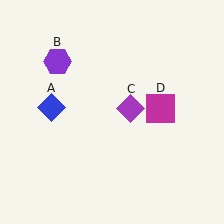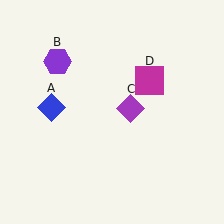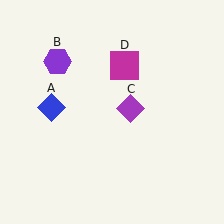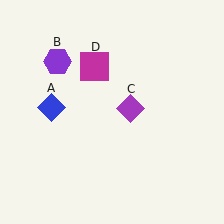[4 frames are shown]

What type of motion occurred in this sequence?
The magenta square (object D) rotated counterclockwise around the center of the scene.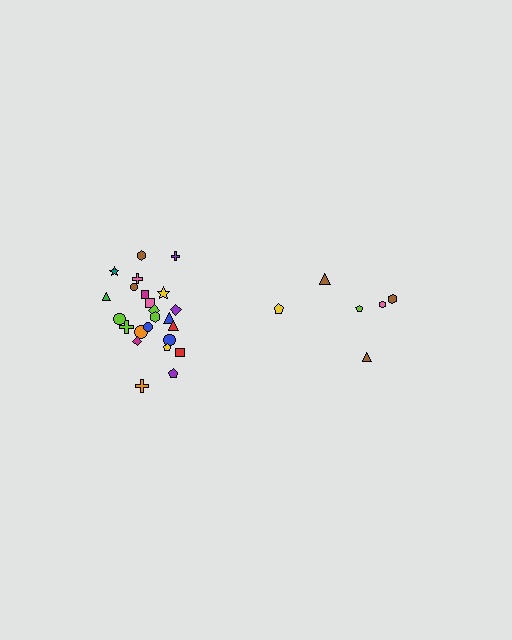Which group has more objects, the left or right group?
The left group.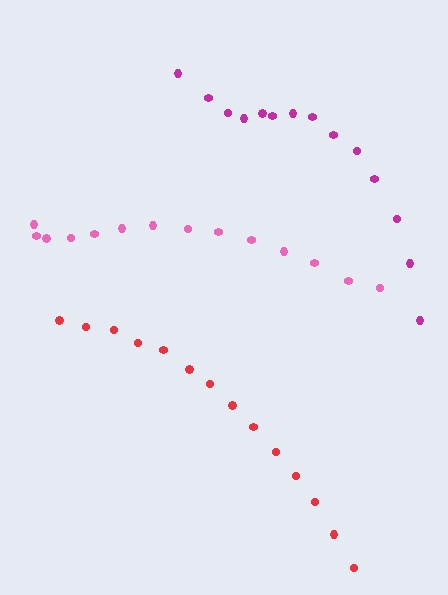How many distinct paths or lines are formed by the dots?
There are 3 distinct paths.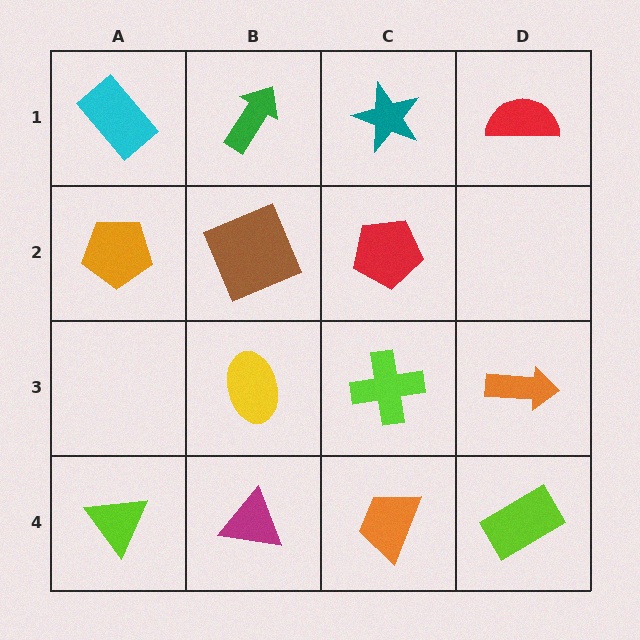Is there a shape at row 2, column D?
No, that cell is empty.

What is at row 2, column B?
A brown square.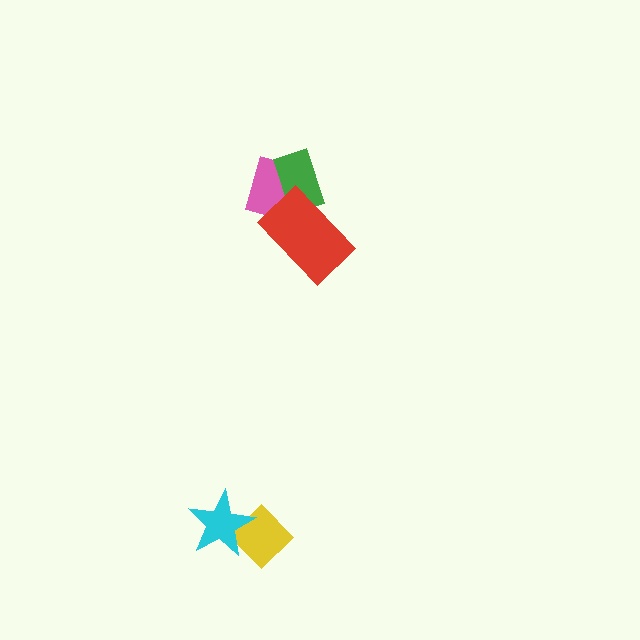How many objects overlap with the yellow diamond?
1 object overlaps with the yellow diamond.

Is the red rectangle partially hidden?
No, no other shape covers it.